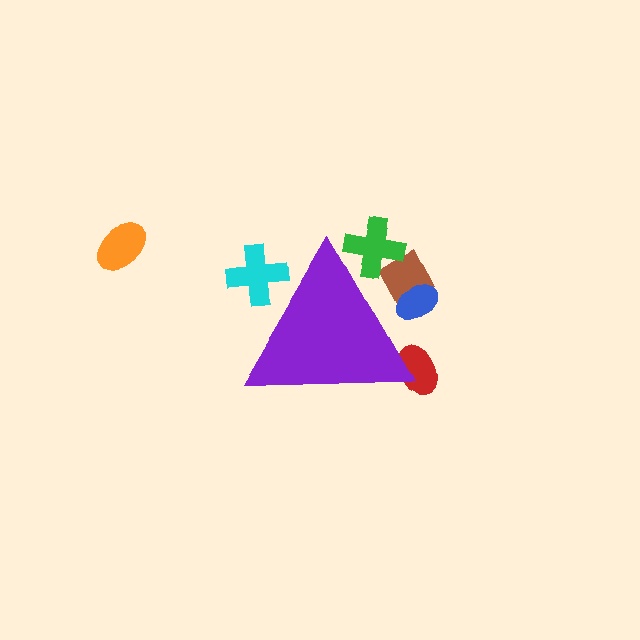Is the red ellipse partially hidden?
Yes, the red ellipse is partially hidden behind the purple triangle.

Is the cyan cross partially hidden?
Yes, the cyan cross is partially hidden behind the purple triangle.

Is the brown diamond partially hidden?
Yes, the brown diamond is partially hidden behind the purple triangle.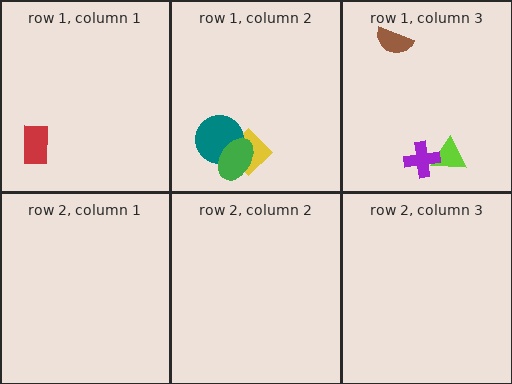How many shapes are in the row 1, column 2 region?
3.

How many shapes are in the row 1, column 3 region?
3.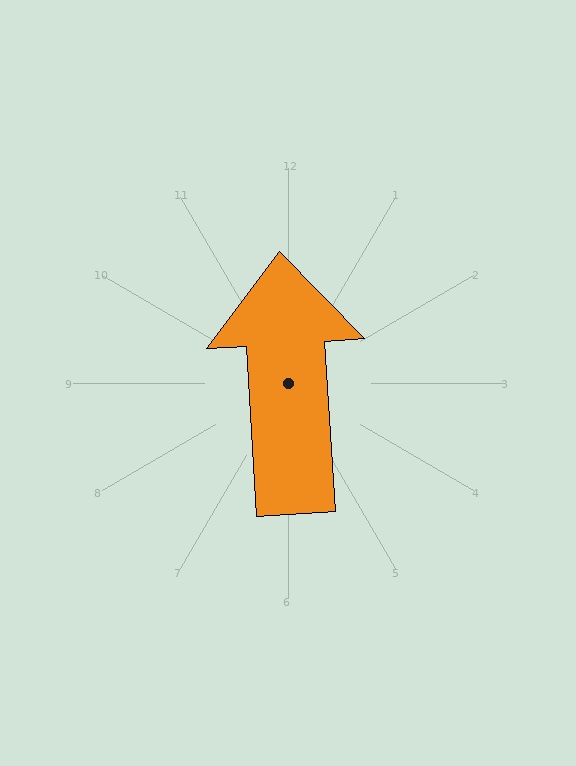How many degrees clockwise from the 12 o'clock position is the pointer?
Approximately 356 degrees.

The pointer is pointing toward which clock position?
Roughly 12 o'clock.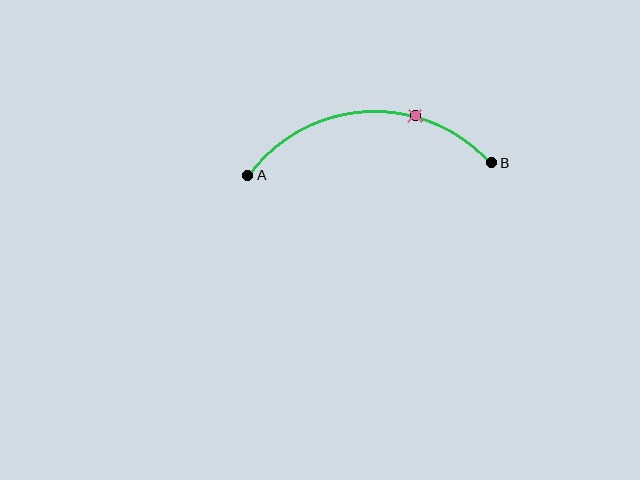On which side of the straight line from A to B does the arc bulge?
The arc bulges above the straight line connecting A and B.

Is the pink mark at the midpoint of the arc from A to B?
No. The pink mark lies on the arc but is closer to endpoint B. The arc midpoint would be at the point on the curve equidistant along the arc from both A and B.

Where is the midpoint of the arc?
The arc midpoint is the point on the curve farthest from the straight line joining A and B. It sits above that line.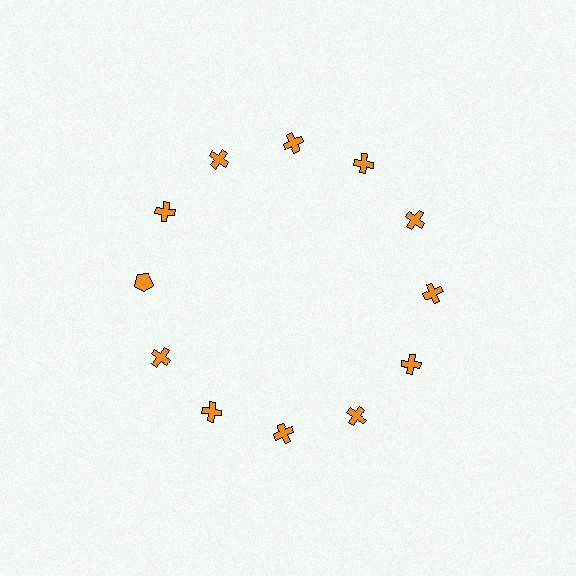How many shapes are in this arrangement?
There are 12 shapes arranged in a ring pattern.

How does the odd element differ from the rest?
It has a different shape: pentagon instead of cross.